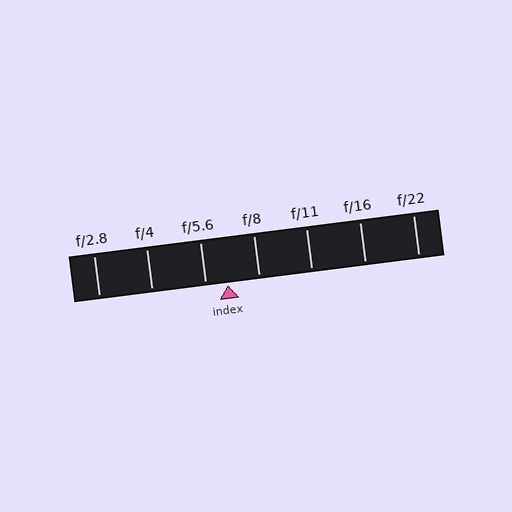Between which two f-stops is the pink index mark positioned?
The index mark is between f/5.6 and f/8.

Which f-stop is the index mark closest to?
The index mark is closest to f/5.6.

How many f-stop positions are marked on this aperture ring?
There are 7 f-stop positions marked.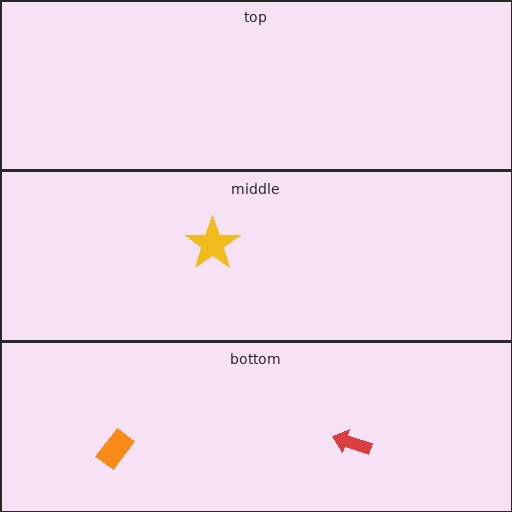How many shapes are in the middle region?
1.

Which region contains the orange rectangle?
The bottom region.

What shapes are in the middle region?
The yellow star.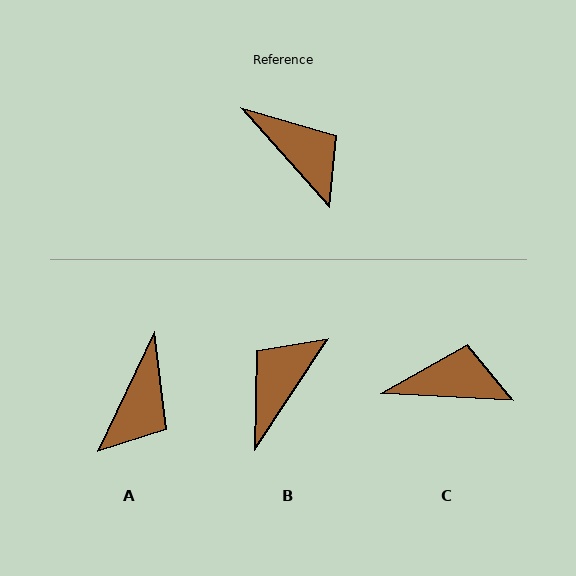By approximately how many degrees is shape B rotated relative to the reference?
Approximately 105 degrees counter-clockwise.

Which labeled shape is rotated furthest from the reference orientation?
B, about 105 degrees away.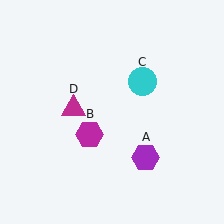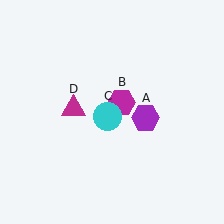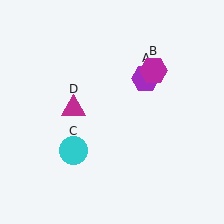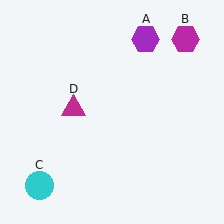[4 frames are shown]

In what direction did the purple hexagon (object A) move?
The purple hexagon (object A) moved up.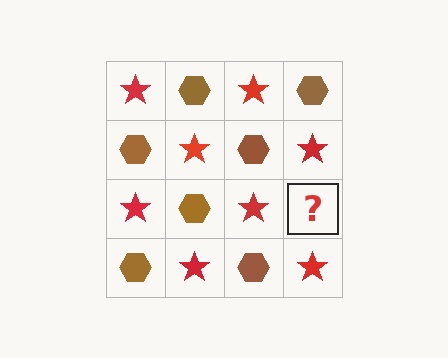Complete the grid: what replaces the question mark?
The question mark should be replaced with a brown hexagon.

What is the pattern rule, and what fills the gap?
The rule is that it alternates red star and brown hexagon in a checkerboard pattern. The gap should be filled with a brown hexagon.